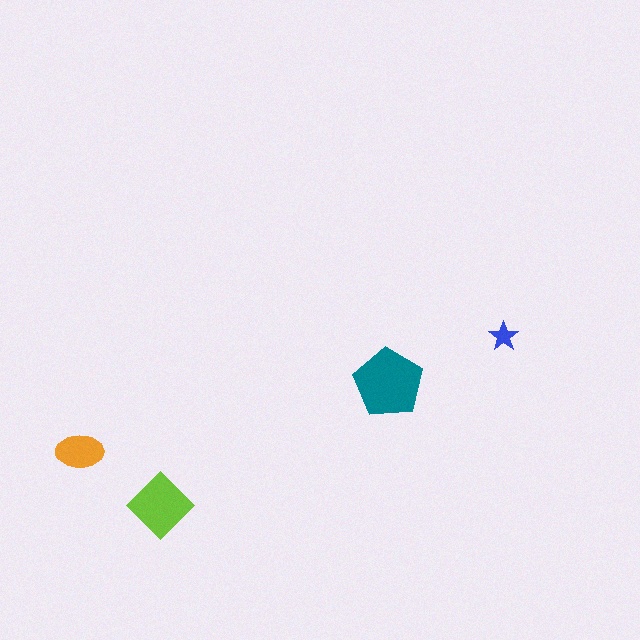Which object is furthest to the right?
The blue star is rightmost.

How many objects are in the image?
There are 4 objects in the image.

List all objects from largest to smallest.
The teal pentagon, the lime diamond, the orange ellipse, the blue star.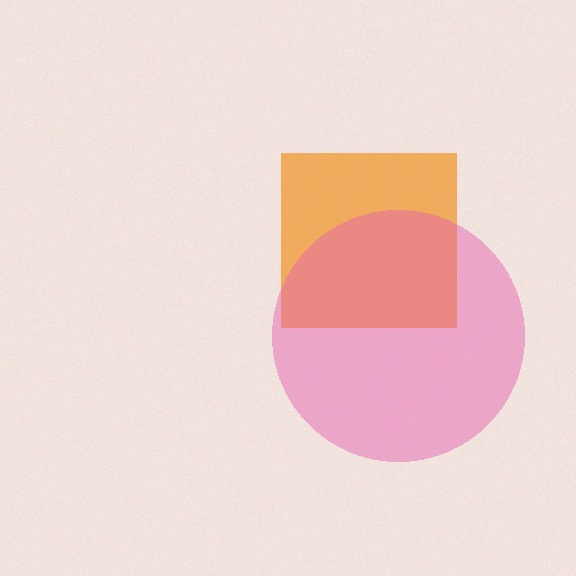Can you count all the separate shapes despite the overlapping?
Yes, there are 2 separate shapes.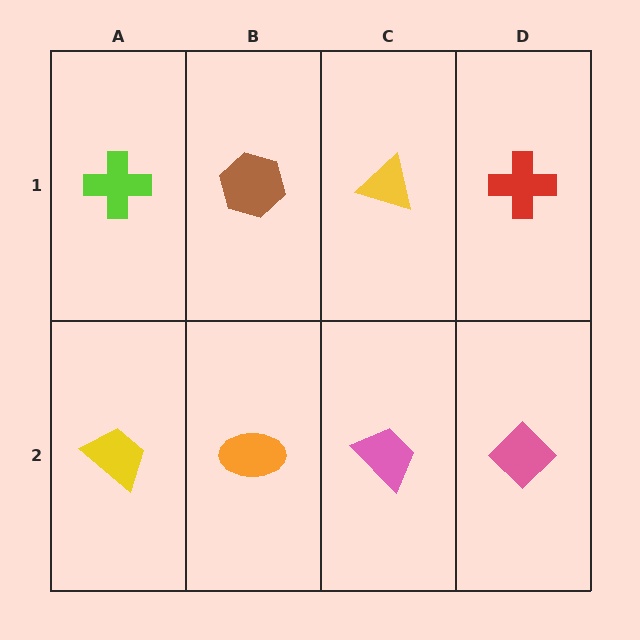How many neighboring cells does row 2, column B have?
3.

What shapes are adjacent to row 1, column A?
A yellow trapezoid (row 2, column A), a brown hexagon (row 1, column B).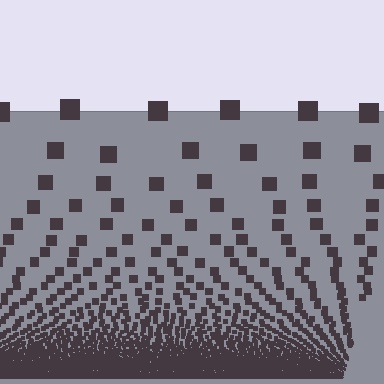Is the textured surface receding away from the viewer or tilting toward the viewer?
The surface appears to tilt toward the viewer. Texture elements get larger and sparser toward the top.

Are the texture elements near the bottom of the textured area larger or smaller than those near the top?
Smaller. The gradient is inverted — elements near the bottom are smaller and denser.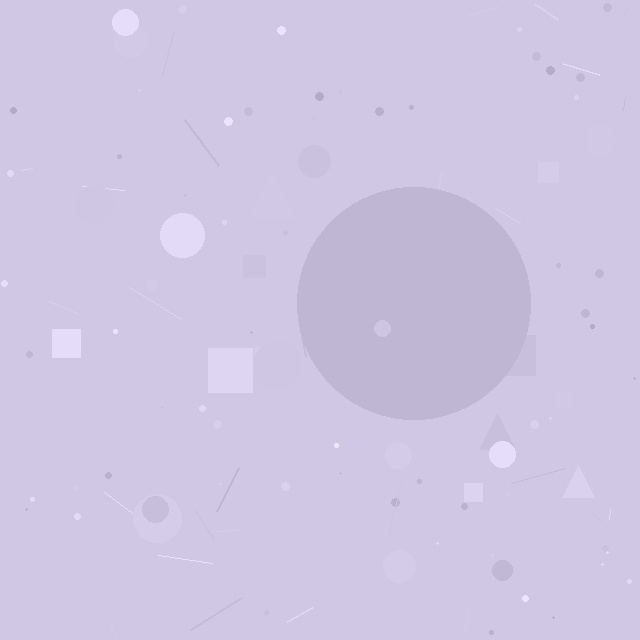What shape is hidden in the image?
A circle is hidden in the image.